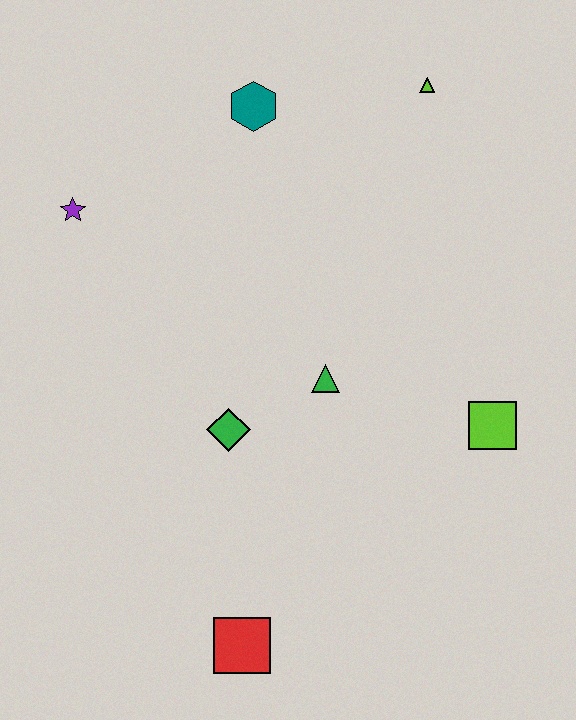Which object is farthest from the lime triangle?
The red square is farthest from the lime triangle.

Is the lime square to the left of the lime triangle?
No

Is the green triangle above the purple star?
No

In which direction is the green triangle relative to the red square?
The green triangle is above the red square.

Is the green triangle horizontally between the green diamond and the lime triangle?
Yes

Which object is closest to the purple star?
The teal hexagon is closest to the purple star.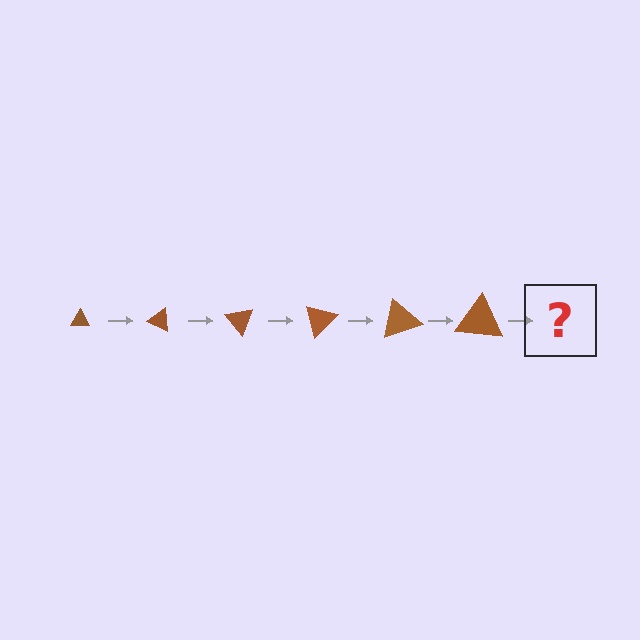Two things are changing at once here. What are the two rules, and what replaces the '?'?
The two rules are that the triangle grows larger each step and it rotates 25 degrees each step. The '?' should be a triangle, larger than the previous one and rotated 150 degrees from the start.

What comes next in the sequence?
The next element should be a triangle, larger than the previous one and rotated 150 degrees from the start.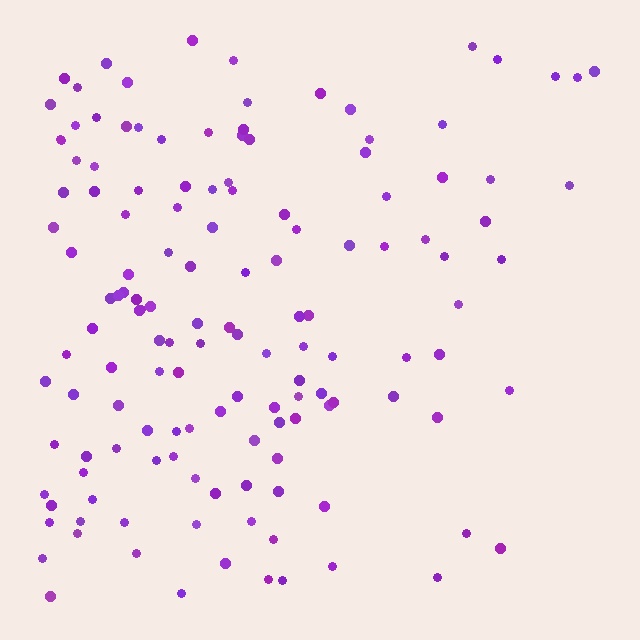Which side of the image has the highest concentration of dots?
The left.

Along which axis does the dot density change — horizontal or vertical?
Horizontal.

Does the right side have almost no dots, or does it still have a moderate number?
Still a moderate number, just noticeably fewer than the left.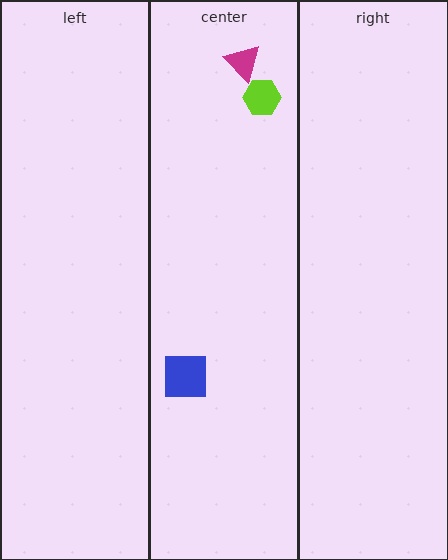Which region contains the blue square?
The center region.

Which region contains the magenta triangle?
The center region.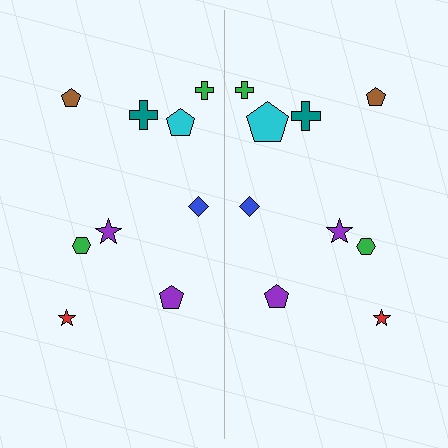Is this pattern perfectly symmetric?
No, the pattern is not perfectly symmetric. The cyan pentagon on the right side has a different size than its mirror counterpart.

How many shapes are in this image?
There are 18 shapes in this image.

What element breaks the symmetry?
The cyan pentagon on the right side has a different size than its mirror counterpart.